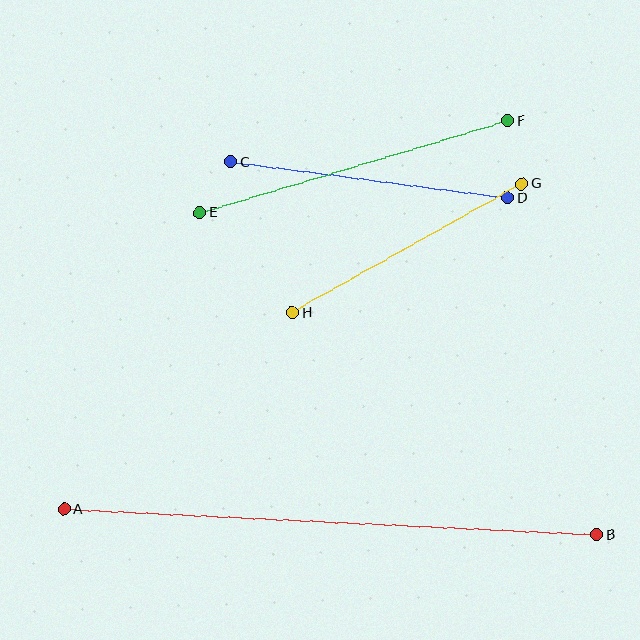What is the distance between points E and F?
The distance is approximately 321 pixels.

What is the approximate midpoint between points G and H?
The midpoint is at approximately (407, 248) pixels.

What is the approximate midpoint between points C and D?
The midpoint is at approximately (369, 180) pixels.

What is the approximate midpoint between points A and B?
The midpoint is at approximately (330, 522) pixels.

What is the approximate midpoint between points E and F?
The midpoint is at approximately (354, 167) pixels.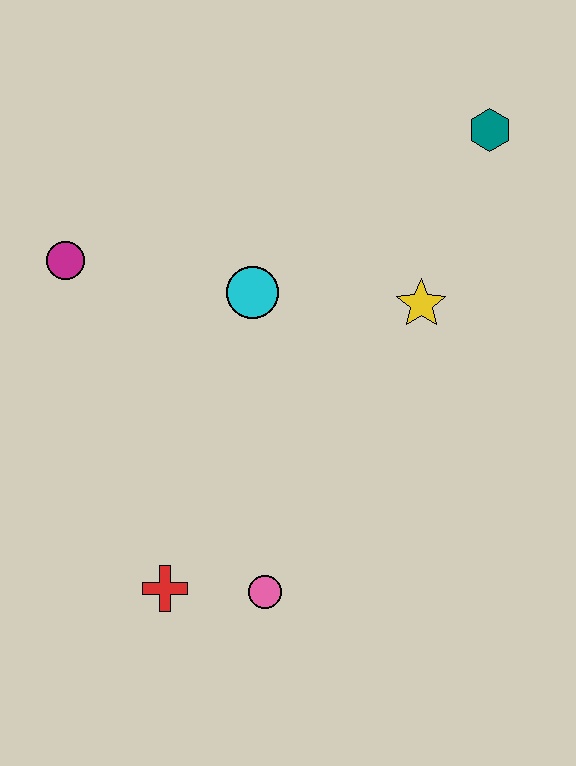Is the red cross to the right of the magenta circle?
Yes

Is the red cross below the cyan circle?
Yes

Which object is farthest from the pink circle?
The teal hexagon is farthest from the pink circle.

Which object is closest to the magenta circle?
The cyan circle is closest to the magenta circle.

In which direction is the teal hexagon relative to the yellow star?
The teal hexagon is above the yellow star.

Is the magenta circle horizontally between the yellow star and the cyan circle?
No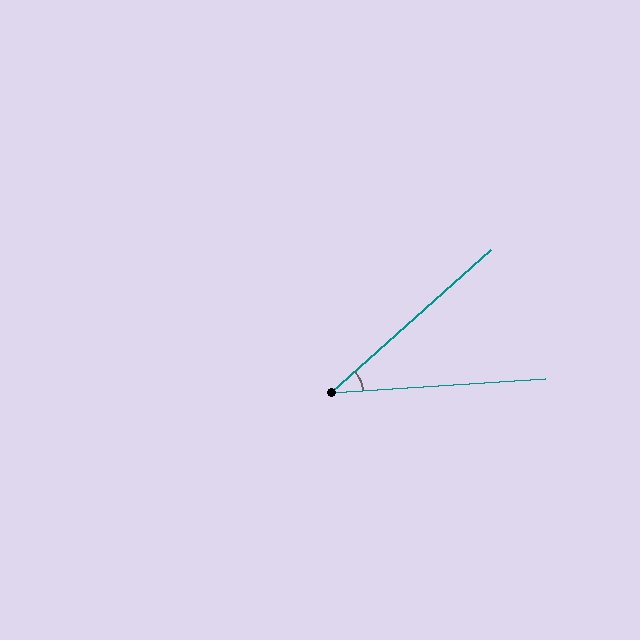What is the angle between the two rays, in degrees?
Approximately 38 degrees.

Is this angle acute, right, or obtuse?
It is acute.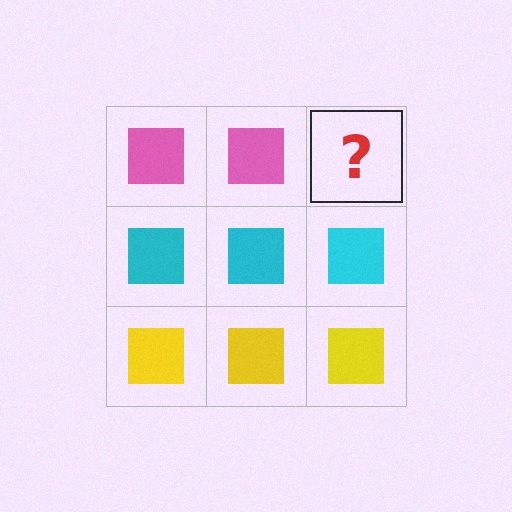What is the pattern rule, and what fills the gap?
The rule is that each row has a consistent color. The gap should be filled with a pink square.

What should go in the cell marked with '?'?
The missing cell should contain a pink square.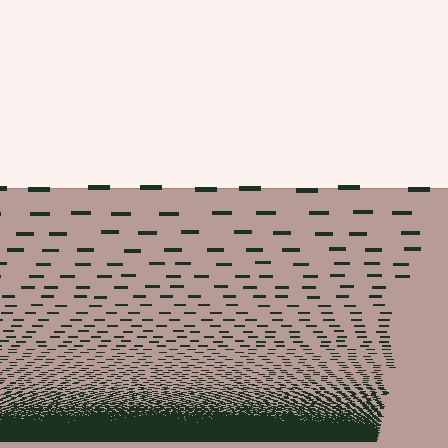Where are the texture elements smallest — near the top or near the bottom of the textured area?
Near the bottom.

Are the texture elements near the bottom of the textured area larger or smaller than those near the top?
Smaller. The gradient is inverted — elements near the bottom are smaller and denser.